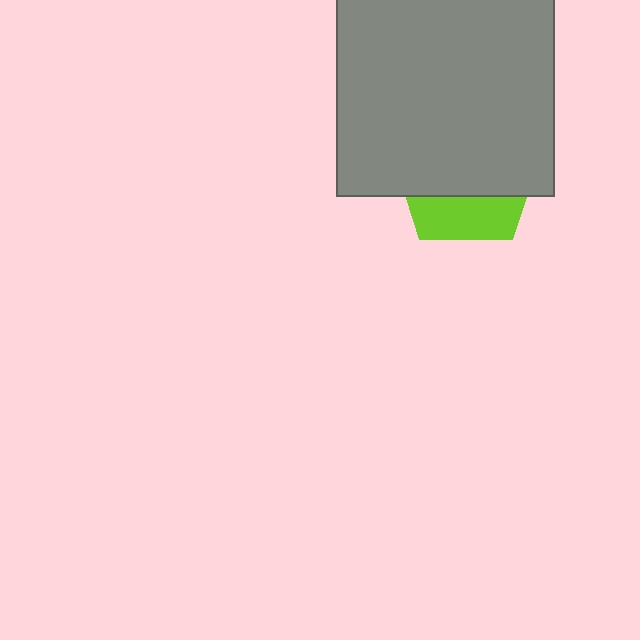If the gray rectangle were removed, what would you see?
You would see the complete lime pentagon.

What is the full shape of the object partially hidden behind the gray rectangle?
The partially hidden object is a lime pentagon.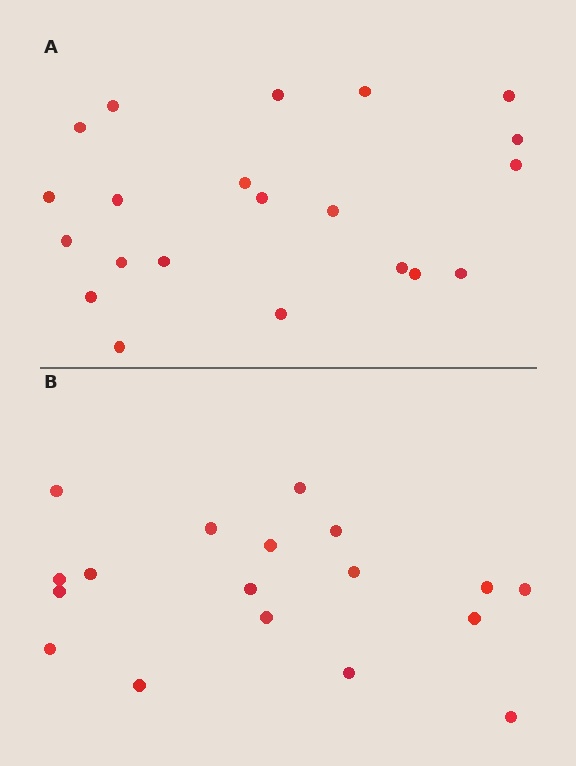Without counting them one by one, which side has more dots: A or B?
Region A (the top region) has more dots.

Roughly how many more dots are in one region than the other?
Region A has just a few more — roughly 2 or 3 more dots than region B.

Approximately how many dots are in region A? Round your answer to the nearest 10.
About 20 dots. (The exact count is 21, which rounds to 20.)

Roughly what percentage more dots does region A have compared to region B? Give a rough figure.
About 15% more.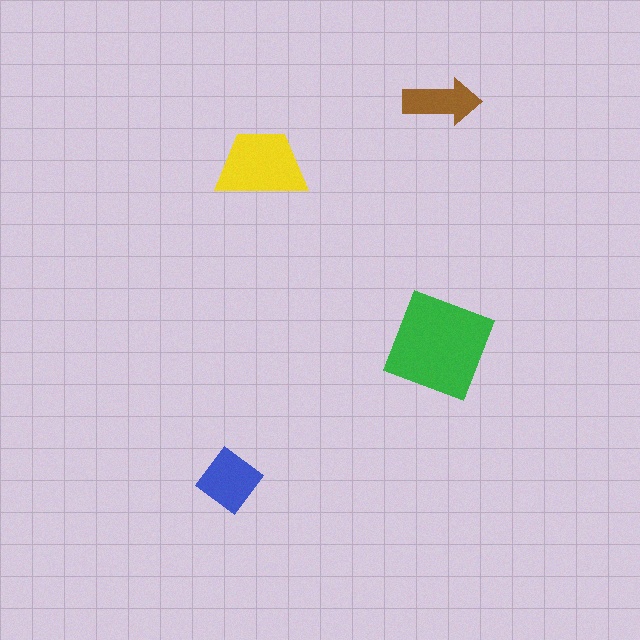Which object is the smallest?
The brown arrow.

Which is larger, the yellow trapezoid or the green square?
The green square.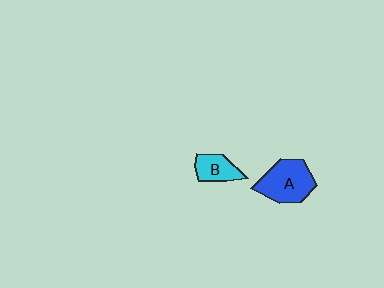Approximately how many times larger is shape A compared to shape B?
Approximately 1.8 times.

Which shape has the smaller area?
Shape B (cyan).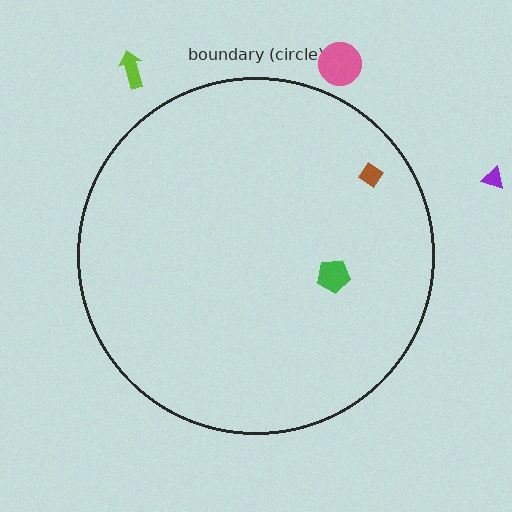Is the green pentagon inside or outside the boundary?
Inside.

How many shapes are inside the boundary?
2 inside, 3 outside.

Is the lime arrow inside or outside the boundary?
Outside.